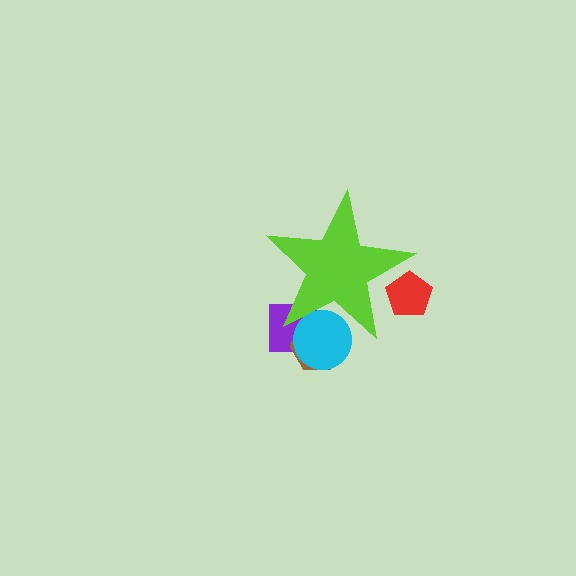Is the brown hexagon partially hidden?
Yes, the brown hexagon is partially hidden behind the lime star.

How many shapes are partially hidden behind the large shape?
4 shapes are partially hidden.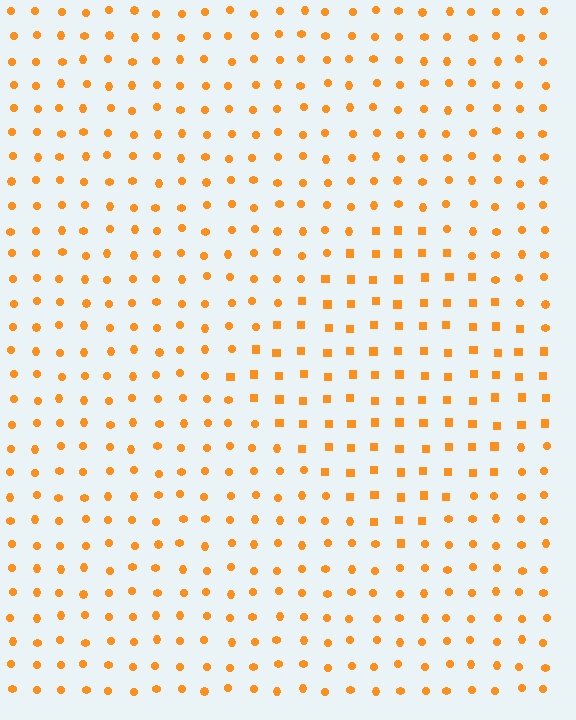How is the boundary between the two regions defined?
The boundary is defined by a change in element shape: squares inside vs. circles outside. All elements share the same color and spacing.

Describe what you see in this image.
The image is filled with small orange elements arranged in a uniform grid. A diamond-shaped region contains squares, while the surrounding area contains circles. The boundary is defined purely by the change in element shape.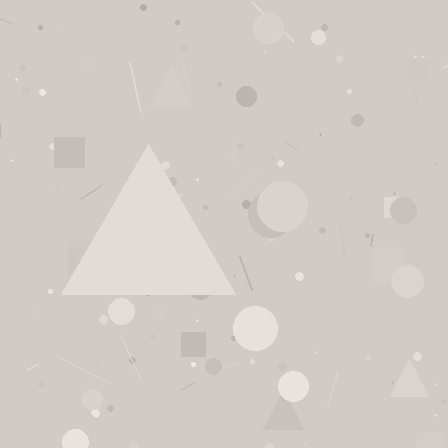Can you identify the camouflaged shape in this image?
The camouflaged shape is a triangle.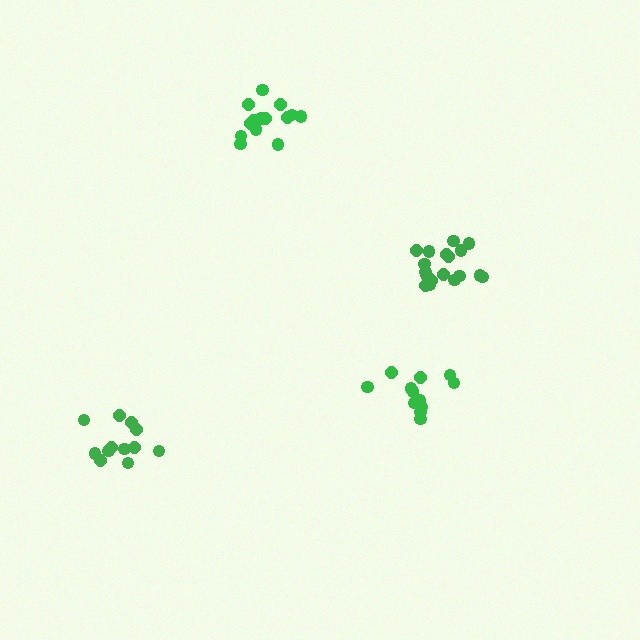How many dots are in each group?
Group 1: 14 dots, Group 2: 12 dots, Group 3: 18 dots, Group 4: 12 dots (56 total).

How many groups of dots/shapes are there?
There are 4 groups.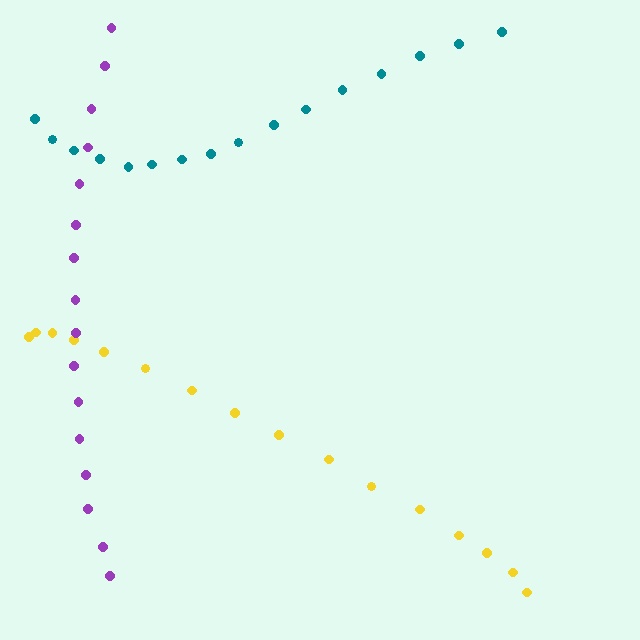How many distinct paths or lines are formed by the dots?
There are 3 distinct paths.